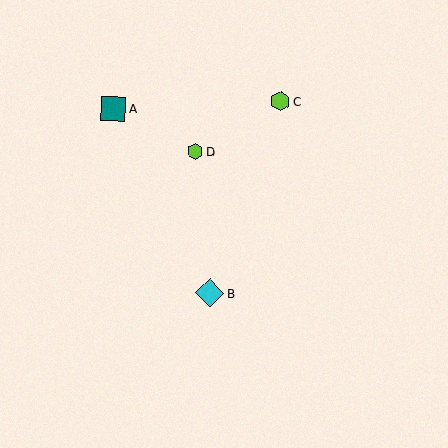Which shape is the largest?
The cyan diamond (labeled B) is the largest.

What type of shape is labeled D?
Shape D is a lime hexagon.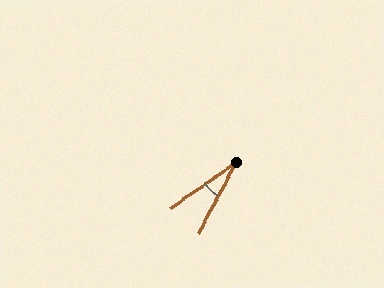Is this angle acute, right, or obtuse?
It is acute.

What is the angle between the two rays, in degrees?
Approximately 27 degrees.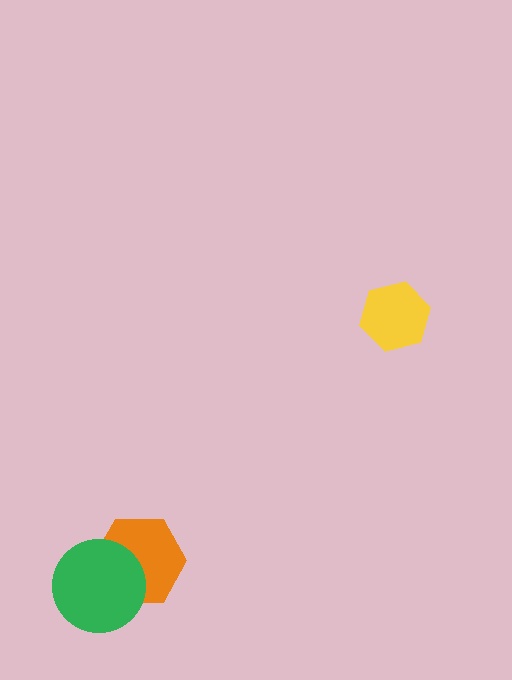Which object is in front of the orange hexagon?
The green circle is in front of the orange hexagon.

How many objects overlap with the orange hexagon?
1 object overlaps with the orange hexagon.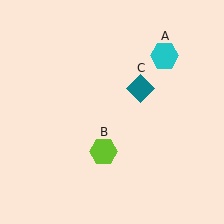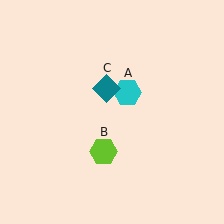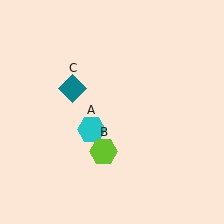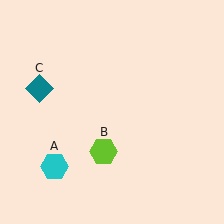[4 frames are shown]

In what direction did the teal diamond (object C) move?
The teal diamond (object C) moved left.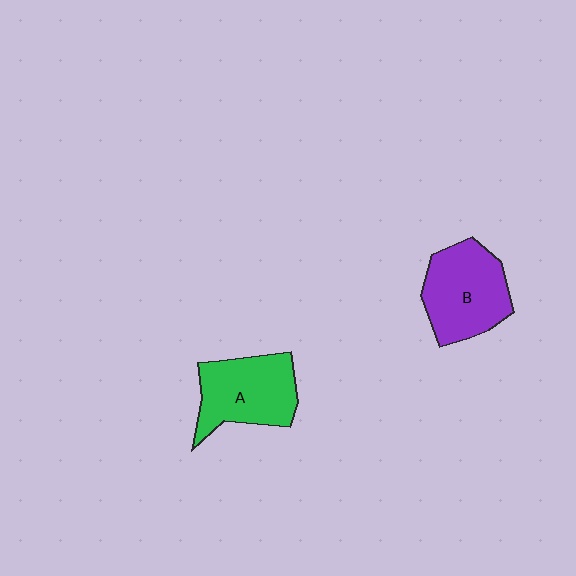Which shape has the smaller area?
Shape A (green).